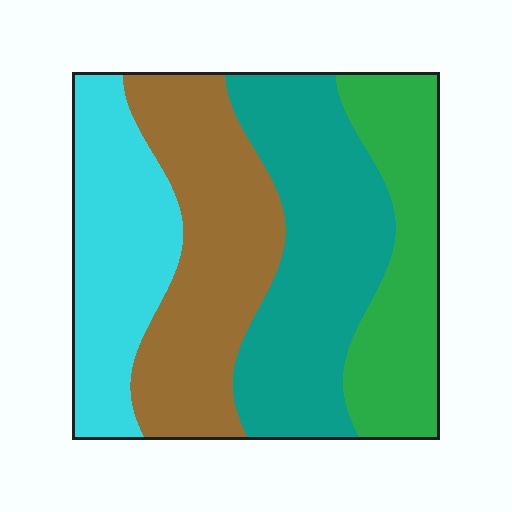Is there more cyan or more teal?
Teal.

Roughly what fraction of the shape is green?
Green covers about 20% of the shape.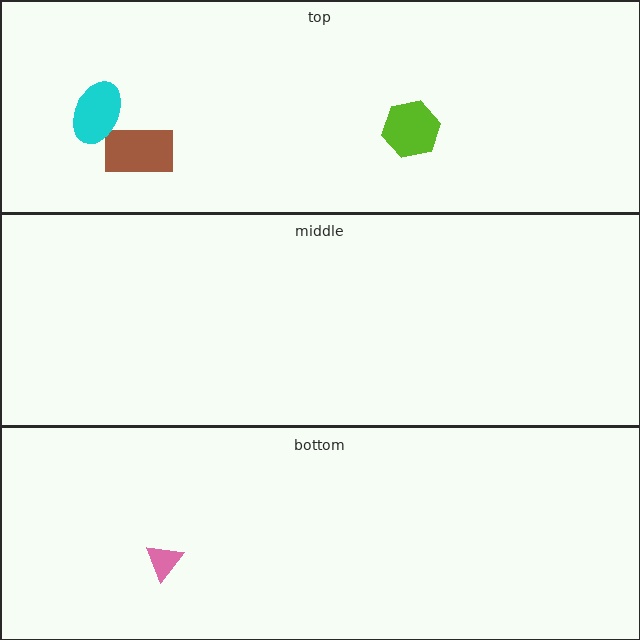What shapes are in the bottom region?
The pink triangle.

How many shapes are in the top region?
3.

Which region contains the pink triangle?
The bottom region.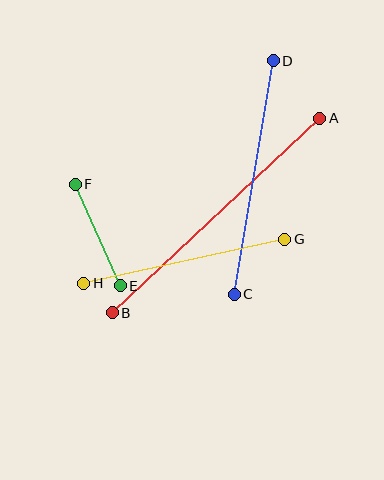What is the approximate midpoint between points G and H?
The midpoint is at approximately (184, 261) pixels.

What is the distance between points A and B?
The distance is approximately 284 pixels.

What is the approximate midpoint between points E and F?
The midpoint is at approximately (98, 235) pixels.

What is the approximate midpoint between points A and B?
The midpoint is at approximately (216, 215) pixels.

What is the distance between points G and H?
The distance is approximately 206 pixels.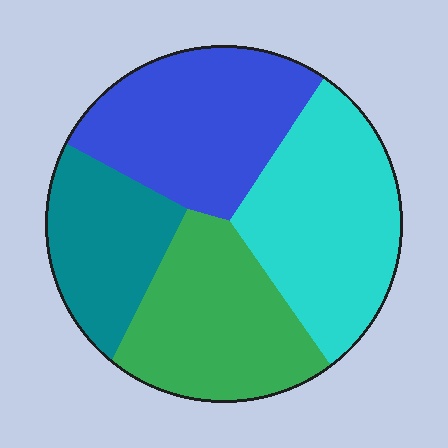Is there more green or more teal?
Green.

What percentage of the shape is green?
Green covers 25% of the shape.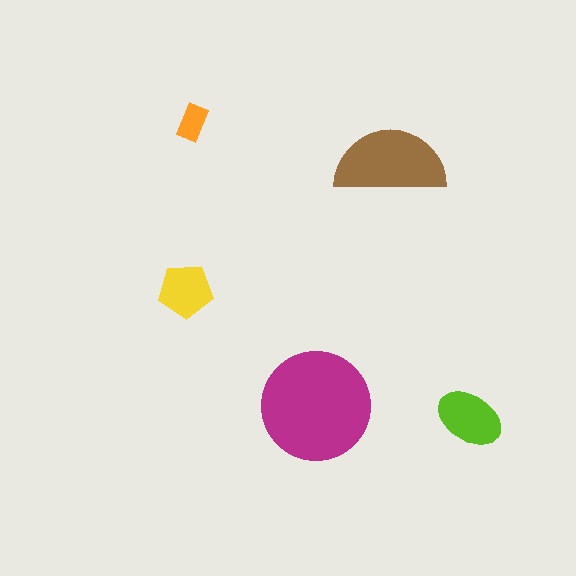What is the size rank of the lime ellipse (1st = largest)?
3rd.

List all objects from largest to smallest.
The magenta circle, the brown semicircle, the lime ellipse, the yellow pentagon, the orange rectangle.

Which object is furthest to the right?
The lime ellipse is rightmost.